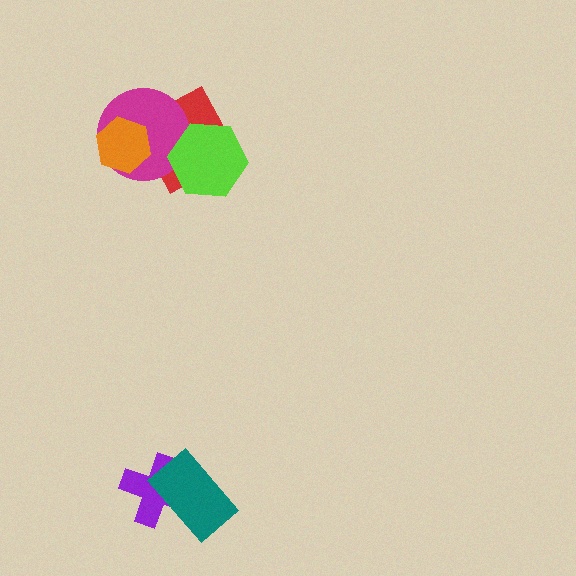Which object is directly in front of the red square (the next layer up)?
The magenta circle is directly in front of the red square.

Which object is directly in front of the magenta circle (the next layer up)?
The orange hexagon is directly in front of the magenta circle.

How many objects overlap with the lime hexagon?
2 objects overlap with the lime hexagon.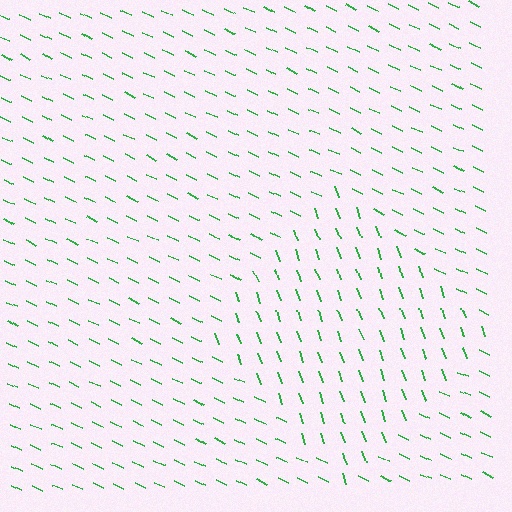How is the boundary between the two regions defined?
The boundary is defined purely by a change in line orientation (approximately 45 degrees difference). All lines are the same color and thickness.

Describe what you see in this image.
The image is filled with small green line segments. A diamond region in the image has lines oriented differently from the surrounding lines, creating a visible texture boundary.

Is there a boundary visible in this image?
Yes, there is a texture boundary formed by a change in line orientation.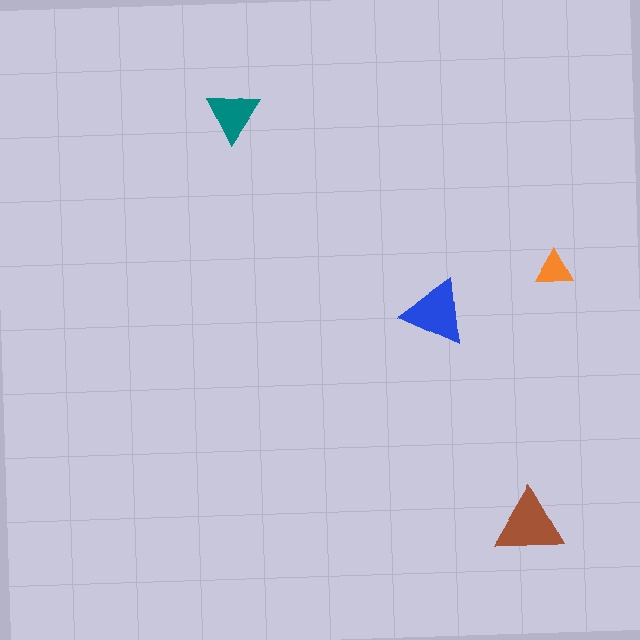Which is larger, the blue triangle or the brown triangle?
The brown one.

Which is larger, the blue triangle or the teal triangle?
The blue one.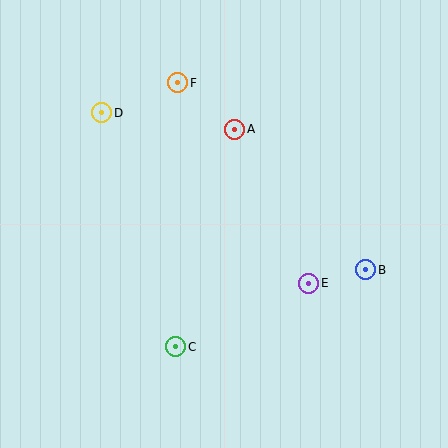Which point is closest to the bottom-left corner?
Point C is closest to the bottom-left corner.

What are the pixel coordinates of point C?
Point C is at (176, 347).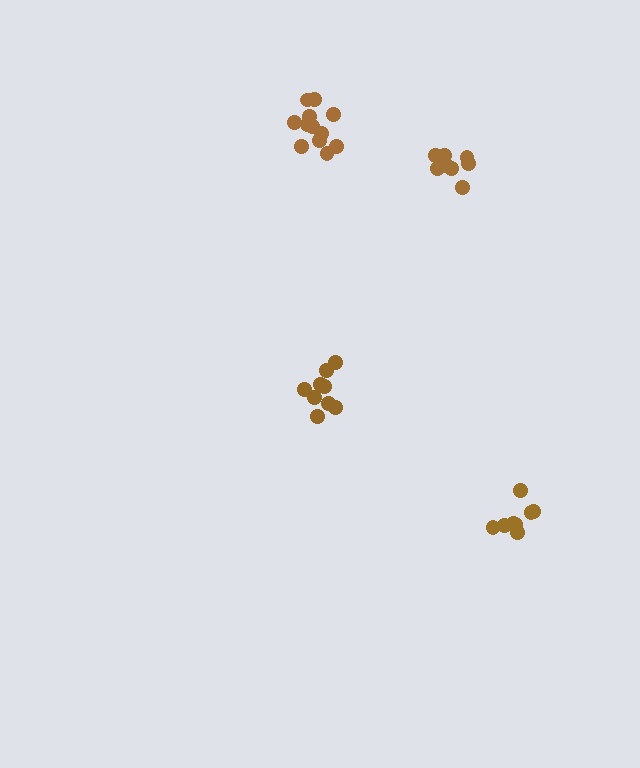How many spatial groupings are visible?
There are 4 spatial groupings.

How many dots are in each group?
Group 1: 9 dots, Group 2: 8 dots, Group 3: 12 dots, Group 4: 8 dots (37 total).